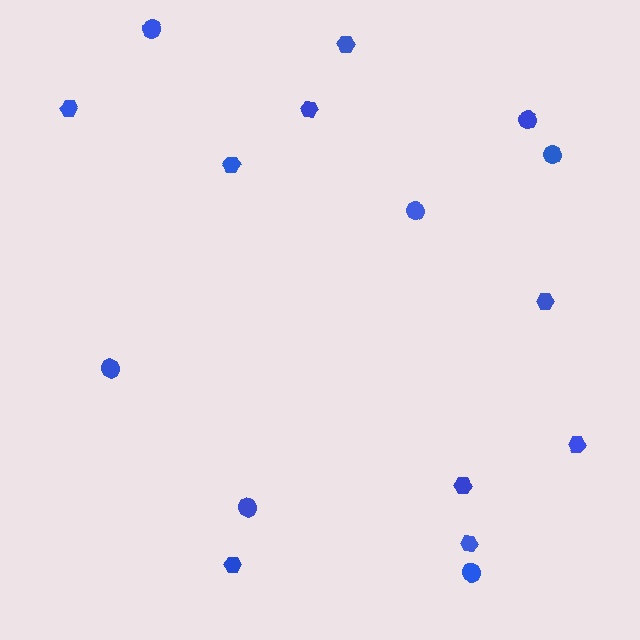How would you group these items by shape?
There are 2 groups: one group of circles (7) and one group of hexagons (9).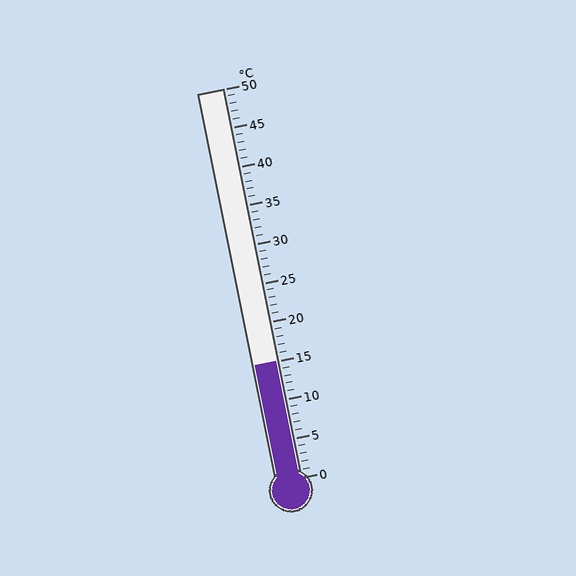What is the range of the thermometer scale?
The thermometer scale ranges from 0°C to 50°C.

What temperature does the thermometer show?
The thermometer shows approximately 15°C.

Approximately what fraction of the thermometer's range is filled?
The thermometer is filled to approximately 30% of its range.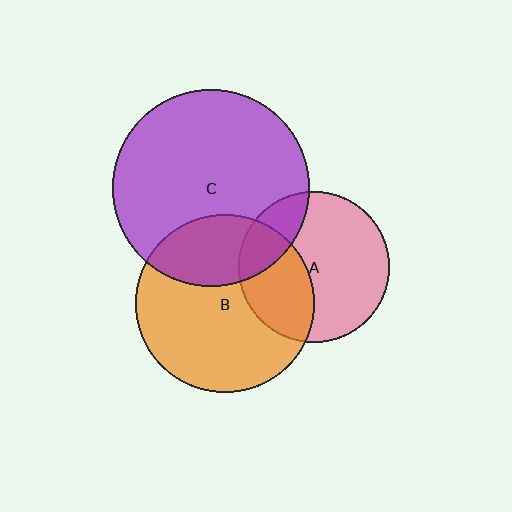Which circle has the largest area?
Circle C (purple).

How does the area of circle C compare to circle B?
Approximately 1.2 times.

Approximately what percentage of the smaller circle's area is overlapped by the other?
Approximately 20%.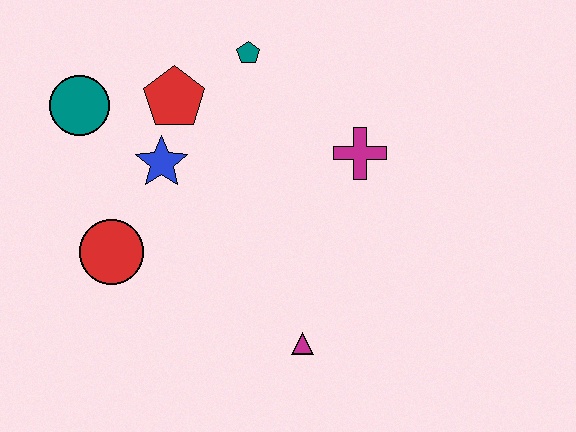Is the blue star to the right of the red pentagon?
No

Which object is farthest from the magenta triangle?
The teal circle is farthest from the magenta triangle.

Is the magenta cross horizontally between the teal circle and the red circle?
No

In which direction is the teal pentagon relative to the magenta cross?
The teal pentagon is to the left of the magenta cross.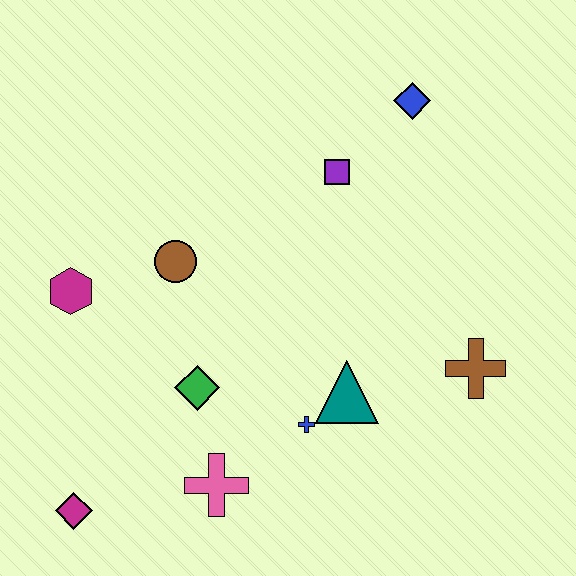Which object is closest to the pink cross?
The green diamond is closest to the pink cross.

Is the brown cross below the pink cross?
No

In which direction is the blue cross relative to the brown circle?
The blue cross is below the brown circle.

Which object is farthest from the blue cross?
The blue diamond is farthest from the blue cross.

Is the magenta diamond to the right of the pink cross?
No